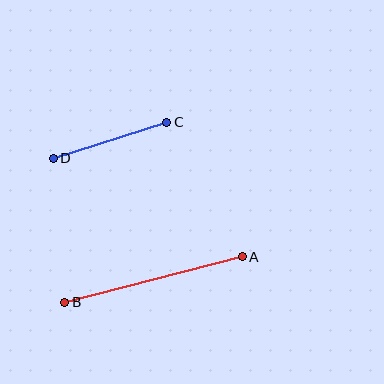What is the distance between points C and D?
The distance is approximately 119 pixels.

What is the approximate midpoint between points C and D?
The midpoint is at approximately (110, 140) pixels.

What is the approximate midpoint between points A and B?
The midpoint is at approximately (154, 280) pixels.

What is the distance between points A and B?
The distance is approximately 184 pixels.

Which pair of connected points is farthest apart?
Points A and B are farthest apart.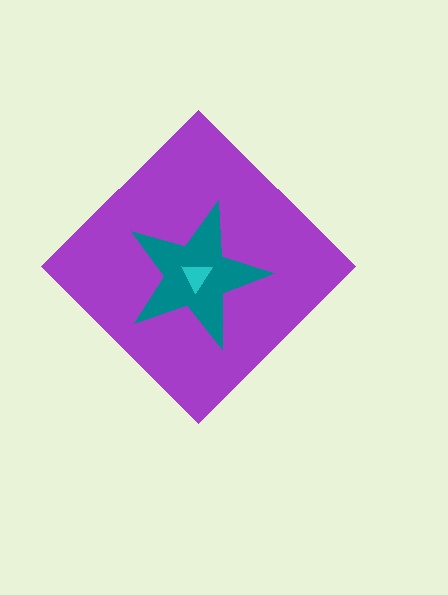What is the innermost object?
The cyan triangle.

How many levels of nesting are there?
3.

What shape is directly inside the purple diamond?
The teal star.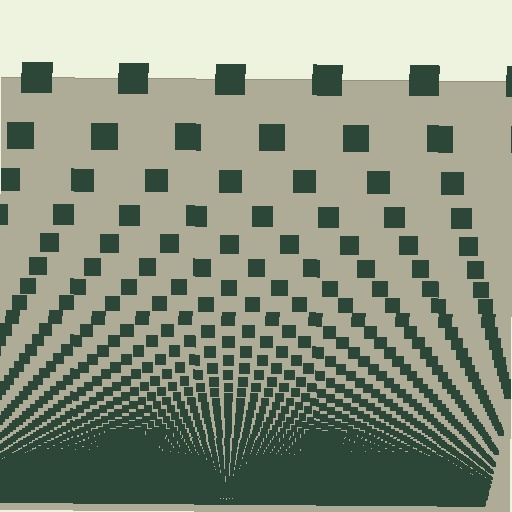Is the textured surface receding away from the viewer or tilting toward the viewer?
The surface appears to tilt toward the viewer. Texture elements get larger and sparser toward the top.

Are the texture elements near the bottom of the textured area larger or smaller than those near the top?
Smaller. The gradient is inverted — elements near the bottom are smaller and denser.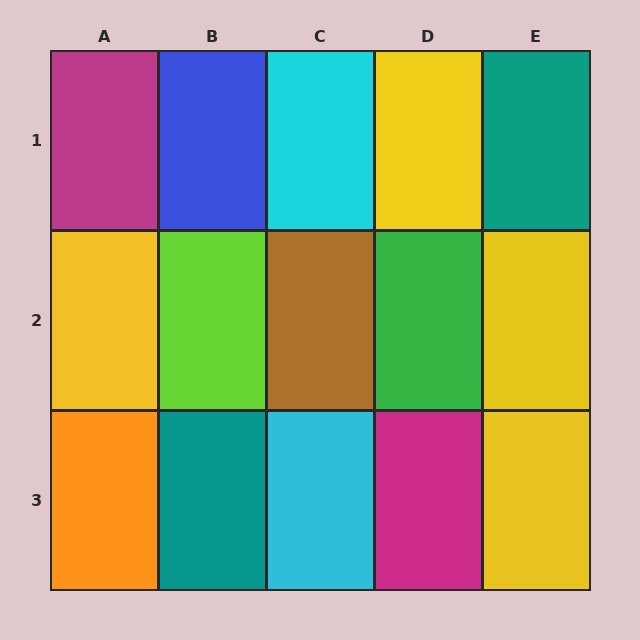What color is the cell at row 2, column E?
Yellow.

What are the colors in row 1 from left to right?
Magenta, blue, cyan, yellow, teal.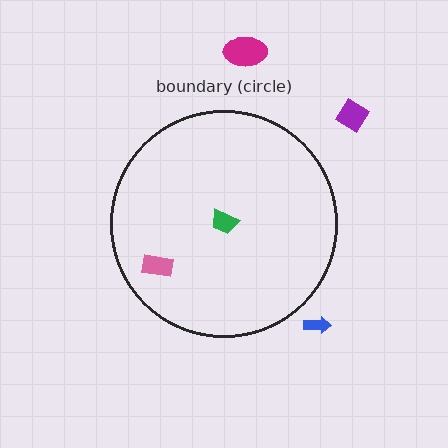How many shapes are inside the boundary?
2 inside, 3 outside.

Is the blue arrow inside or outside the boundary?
Outside.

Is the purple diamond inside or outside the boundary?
Outside.